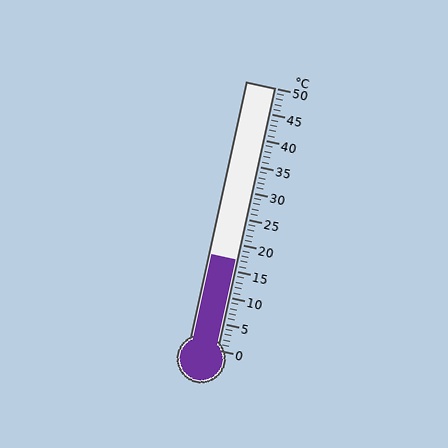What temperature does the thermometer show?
The thermometer shows approximately 17°C.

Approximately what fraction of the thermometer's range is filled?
The thermometer is filled to approximately 35% of its range.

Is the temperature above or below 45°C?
The temperature is below 45°C.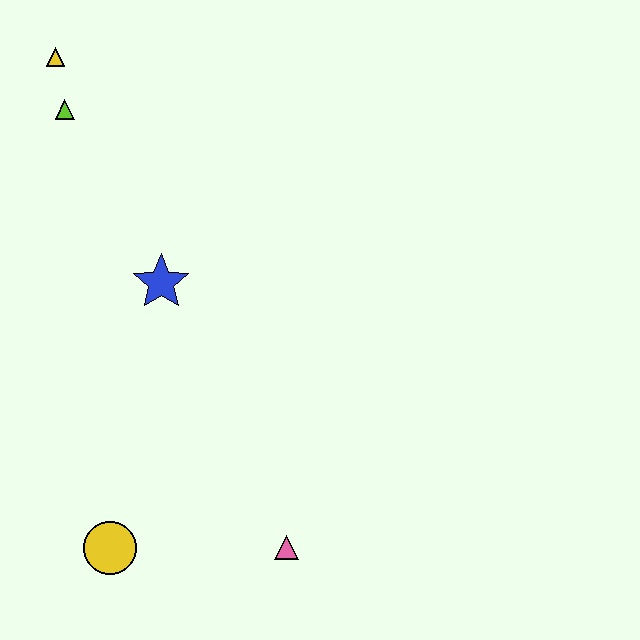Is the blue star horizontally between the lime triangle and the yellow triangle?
No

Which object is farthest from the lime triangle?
The pink triangle is farthest from the lime triangle.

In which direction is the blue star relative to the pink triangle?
The blue star is above the pink triangle.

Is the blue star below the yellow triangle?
Yes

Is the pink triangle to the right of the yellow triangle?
Yes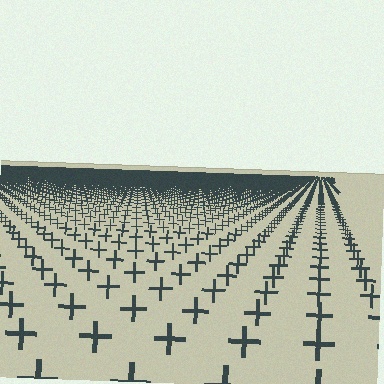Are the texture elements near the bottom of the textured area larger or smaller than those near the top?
Larger. Near the bottom, elements are closer to the viewer and appear at a bigger on-screen size.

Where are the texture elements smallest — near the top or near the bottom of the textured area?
Near the top.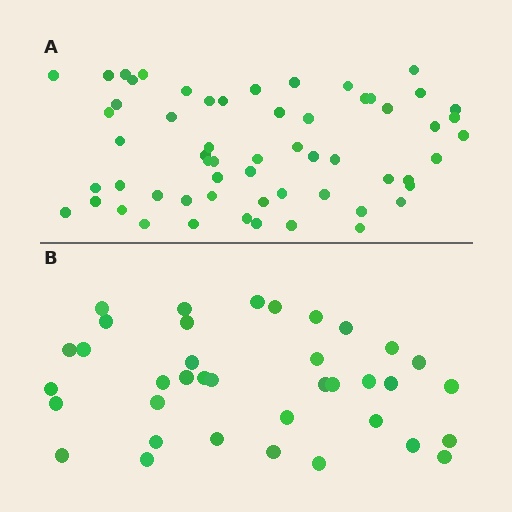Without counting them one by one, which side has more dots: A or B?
Region A (the top region) has more dots.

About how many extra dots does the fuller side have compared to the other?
Region A has approximately 20 more dots than region B.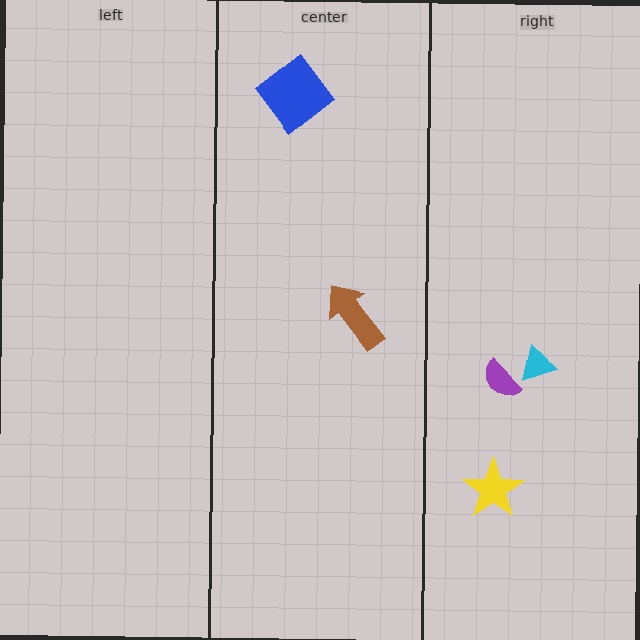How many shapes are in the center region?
2.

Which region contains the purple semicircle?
The right region.